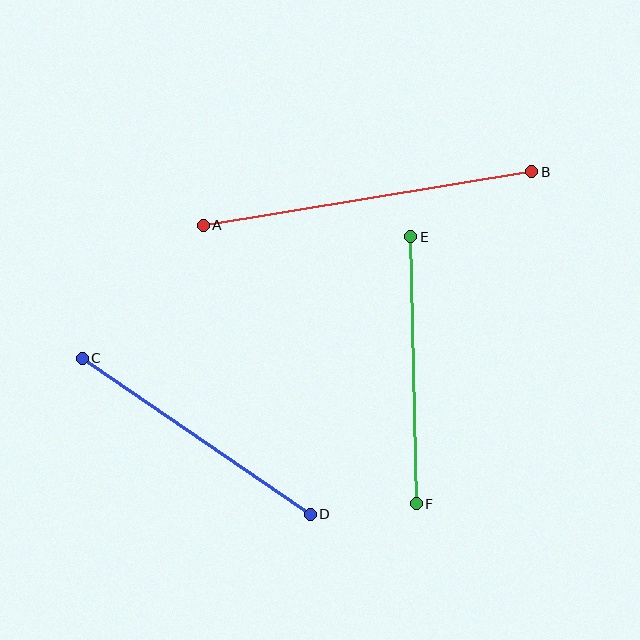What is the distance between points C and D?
The distance is approximately 276 pixels.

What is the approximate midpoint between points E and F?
The midpoint is at approximately (414, 370) pixels.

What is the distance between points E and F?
The distance is approximately 268 pixels.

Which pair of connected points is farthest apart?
Points A and B are farthest apart.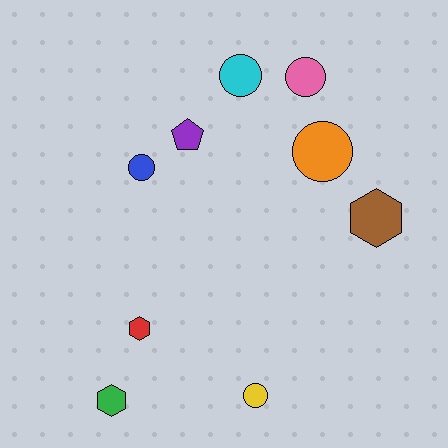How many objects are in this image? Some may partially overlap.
There are 9 objects.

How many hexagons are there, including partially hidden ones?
There are 3 hexagons.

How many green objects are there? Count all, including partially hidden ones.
There is 1 green object.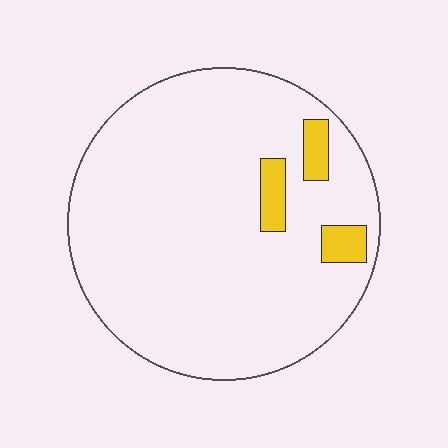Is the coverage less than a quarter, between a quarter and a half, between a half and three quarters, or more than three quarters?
Less than a quarter.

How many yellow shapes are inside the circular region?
3.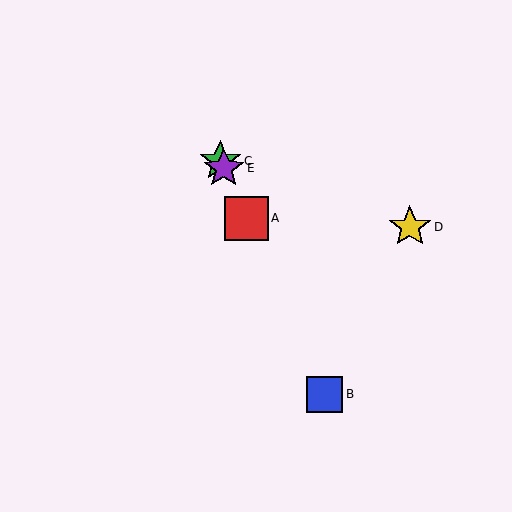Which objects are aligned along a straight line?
Objects A, B, C, E are aligned along a straight line.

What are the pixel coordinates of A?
Object A is at (246, 218).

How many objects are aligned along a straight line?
4 objects (A, B, C, E) are aligned along a straight line.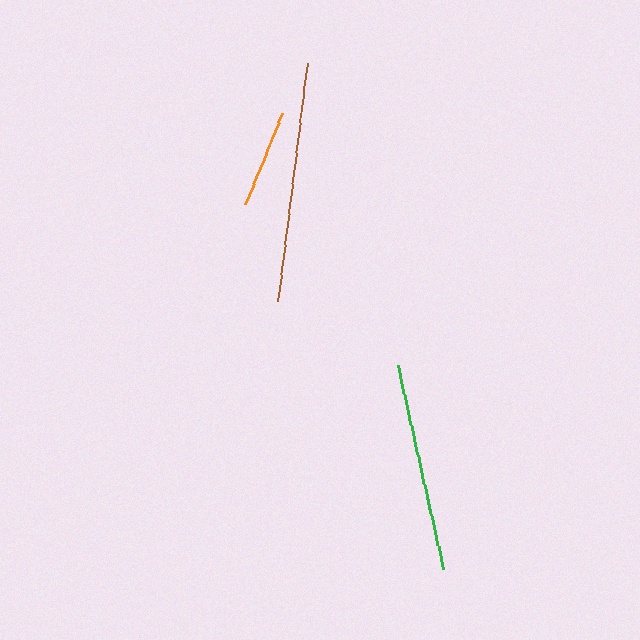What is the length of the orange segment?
The orange segment is approximately 98 pixels long.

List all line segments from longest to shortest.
From longest to shortest: brown, green, orange.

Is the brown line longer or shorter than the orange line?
The brown line is longer than the orange line.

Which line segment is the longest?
The brown line is the longest at approximately 240 pixels.